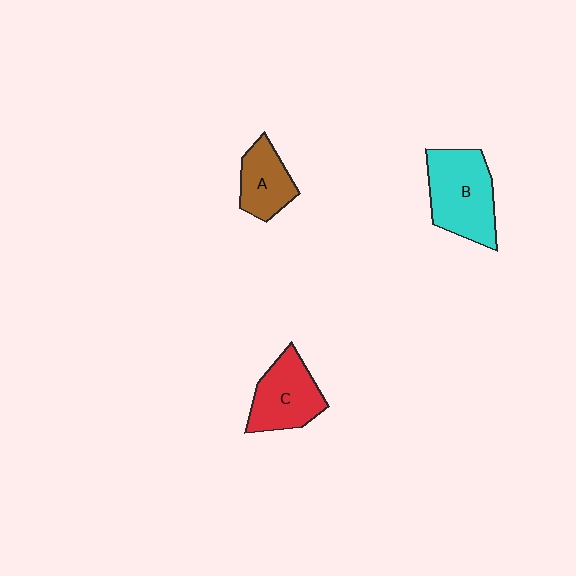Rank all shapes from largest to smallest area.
From largest to smallest: B (cyan), C (red), A (brown).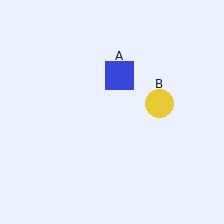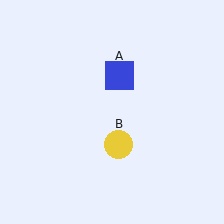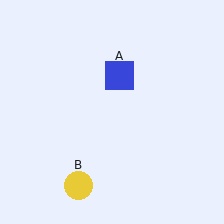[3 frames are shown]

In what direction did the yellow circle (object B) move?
The yellow circle (object B) moved down and to the left.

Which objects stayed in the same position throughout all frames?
Blue square (object A) remained stationary.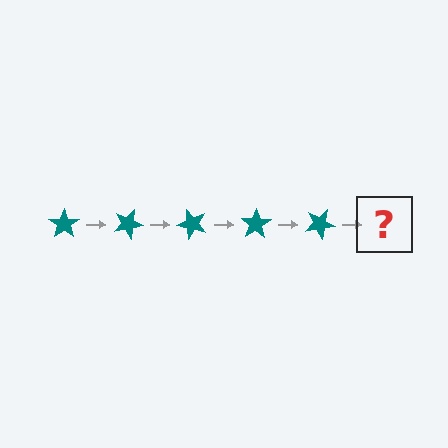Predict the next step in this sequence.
The next step is a teal star rotated 125 degrees.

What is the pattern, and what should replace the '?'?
The pattern is that the star rotates 25 degrees each step. The '?' should be a teal star rotated 125 degrees.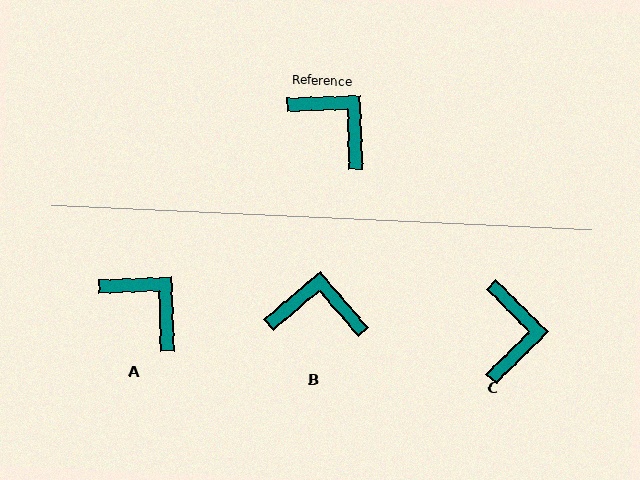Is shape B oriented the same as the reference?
No, it is off by about 39 degrees.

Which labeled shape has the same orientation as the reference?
A.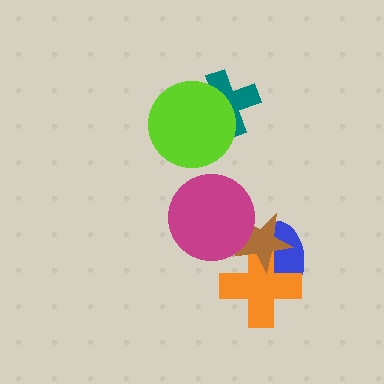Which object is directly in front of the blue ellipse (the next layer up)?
The orange cross is directly in front of the blue ellipse.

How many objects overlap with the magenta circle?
1 object overlaps with the magenta circle.